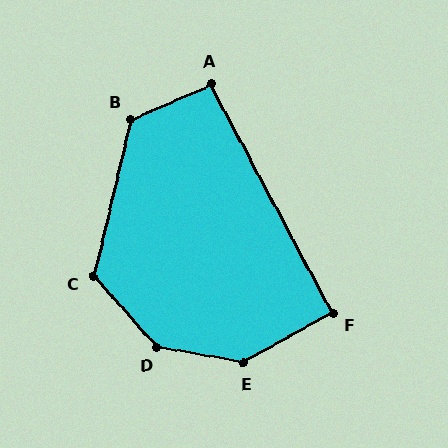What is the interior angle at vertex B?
Approximately 127 degrees (obtuse).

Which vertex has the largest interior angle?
D, at approximately 142 degrees.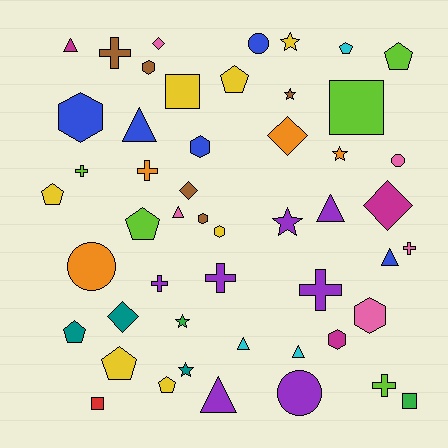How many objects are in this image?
There are 50 objects.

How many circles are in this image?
There are 4 circles.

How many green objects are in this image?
There are 2 green objects.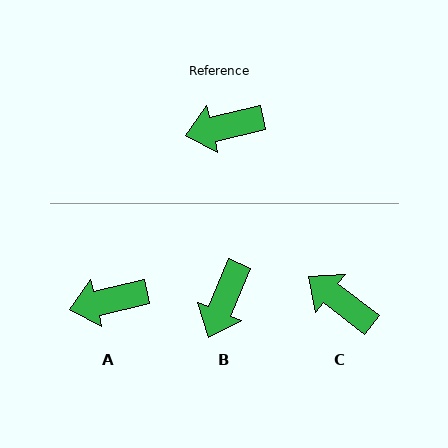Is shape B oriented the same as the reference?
No, it is off by about 54 degrees.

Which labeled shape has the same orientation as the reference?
A.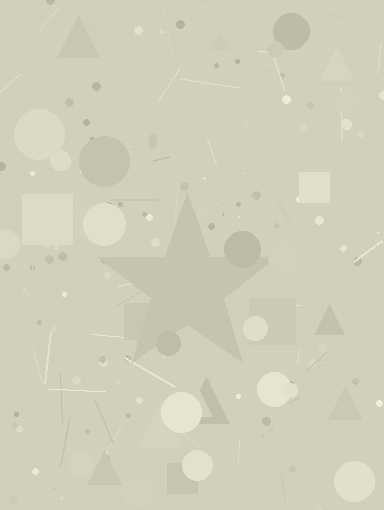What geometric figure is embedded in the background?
A star is embedded in the background.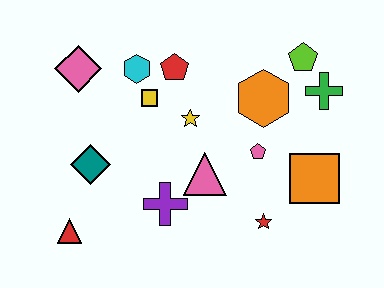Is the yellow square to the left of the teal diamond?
No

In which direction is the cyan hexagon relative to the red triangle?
The cyan hexagon is above the red triangle.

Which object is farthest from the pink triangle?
The pink diamond is farthest from the pink triangle.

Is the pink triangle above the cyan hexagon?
No